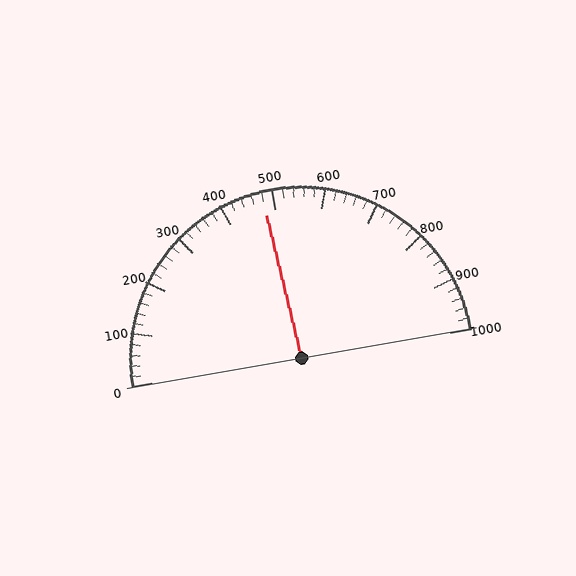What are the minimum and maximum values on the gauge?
The gauge ranges from 0 to 1000.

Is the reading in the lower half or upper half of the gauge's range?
The reading is in the lower half of the range (0 to 1000).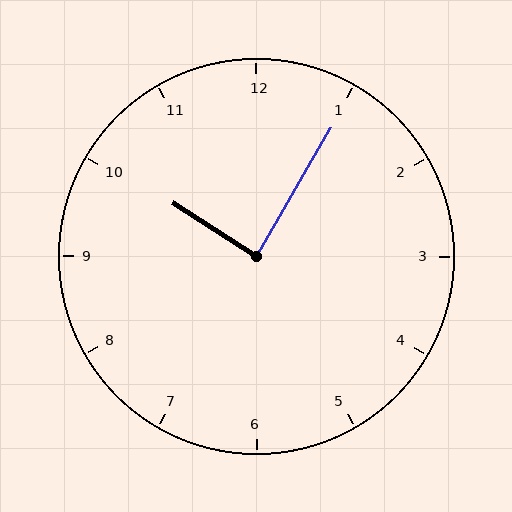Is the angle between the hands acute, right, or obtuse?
It is right.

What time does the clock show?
10:05.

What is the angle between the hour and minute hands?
Approximately 88 degrees.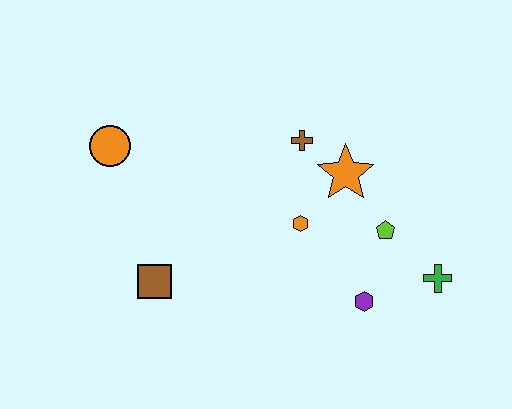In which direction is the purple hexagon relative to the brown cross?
The purple hexagon is below the brown cross.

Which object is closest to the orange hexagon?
The orange star is closest to the orange hexagon.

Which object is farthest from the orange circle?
The green cross is farthest from the orange circle.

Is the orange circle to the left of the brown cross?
Yes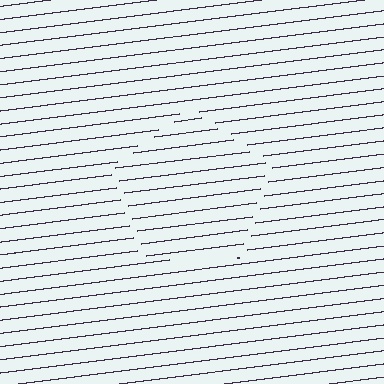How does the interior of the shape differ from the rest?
The interior of the shape contains the same grating, shifted by half a period — the contour is defined by the phase discontinuity where line-ends from the inner and outer gratings abut.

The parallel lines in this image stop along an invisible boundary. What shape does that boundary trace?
An illusory pentagon. The interior of the shape contains the same grating, shifted by half a period — the contour is defined by the phase discontinuity where line-ends from the inner and outer gratings abut.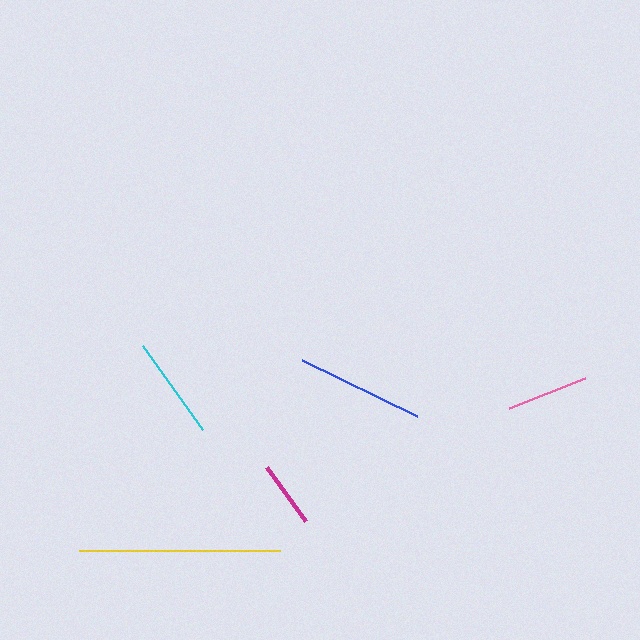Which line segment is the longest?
The yellow line is the longest at approximately 200 pixels.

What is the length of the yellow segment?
The yellow segment is approximately 200 pixels long.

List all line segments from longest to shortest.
From longest to shortest: yellow, blue, cyan, pink, magenta.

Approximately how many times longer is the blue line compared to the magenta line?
The blue line is approximately 1.9 times the length of the magenta line.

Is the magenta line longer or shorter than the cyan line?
The cyan line is longer than the magenta line.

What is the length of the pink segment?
The pink segment is approximately 82 pixels long.